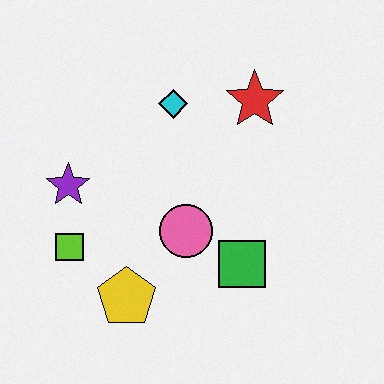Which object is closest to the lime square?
The purple star is closest to the lime square.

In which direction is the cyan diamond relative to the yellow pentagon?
The cyan diamond is above the yellow pentagon.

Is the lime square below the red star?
Yes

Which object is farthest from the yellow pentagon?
The red star is farthest from the yellow pentagon.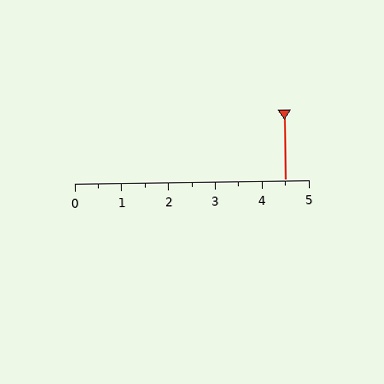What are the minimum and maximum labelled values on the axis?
The axis runs from 0 to 5.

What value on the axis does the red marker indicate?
The marker indicates approximately 4.5.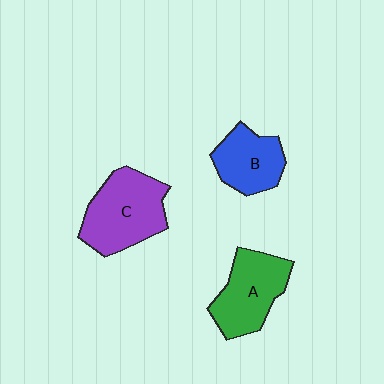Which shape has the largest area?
Shape C (purple).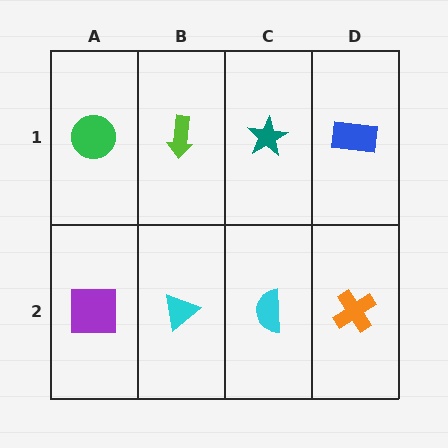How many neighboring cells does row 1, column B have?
3.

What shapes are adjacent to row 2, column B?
A lime arrow (row 1, column B), a purple square (row 2, column A), a cyan semicircle (row 2, column C).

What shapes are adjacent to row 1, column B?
A cyan triangle (row 2, column B), a green circle (row 1, column A), a teal star (row 1, column C).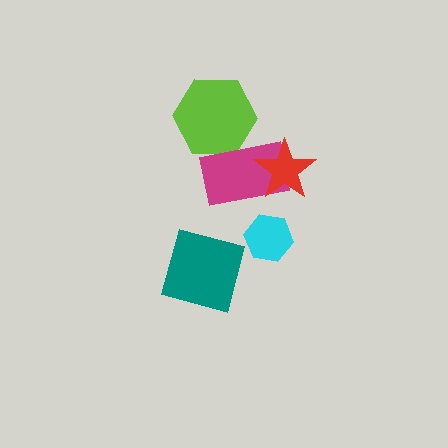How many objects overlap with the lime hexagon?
1 object overlaps with the lime hexagon.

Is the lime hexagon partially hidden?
Yes, it is partially covered by another shape.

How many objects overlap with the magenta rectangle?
2 objects overlap with the magenta rectangle.